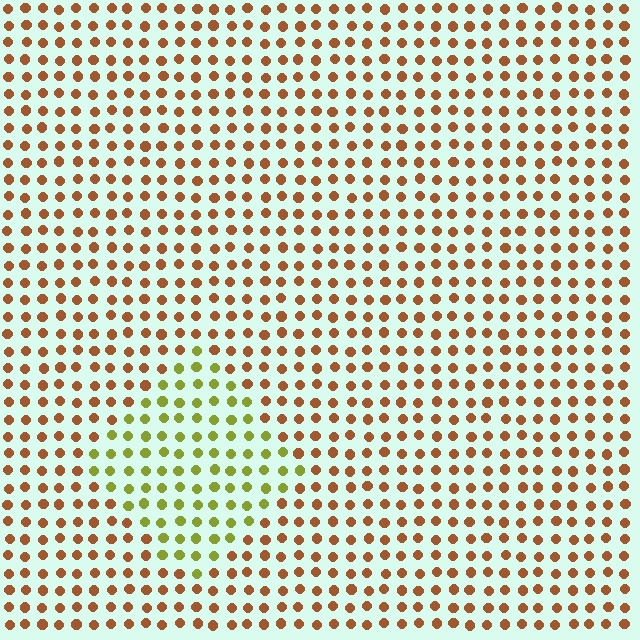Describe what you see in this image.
The image is filled with small brown elements in a uniform arrangement. A diamond-shaped region is visible where the elements are tinted to a slightly different hue, forming a subtle color boundary.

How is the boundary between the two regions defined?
The boundary is defined purely by a slight shift in hue (about 53 degrees). Spacing, size, and orientation are identical on both sides.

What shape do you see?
I see a diamond.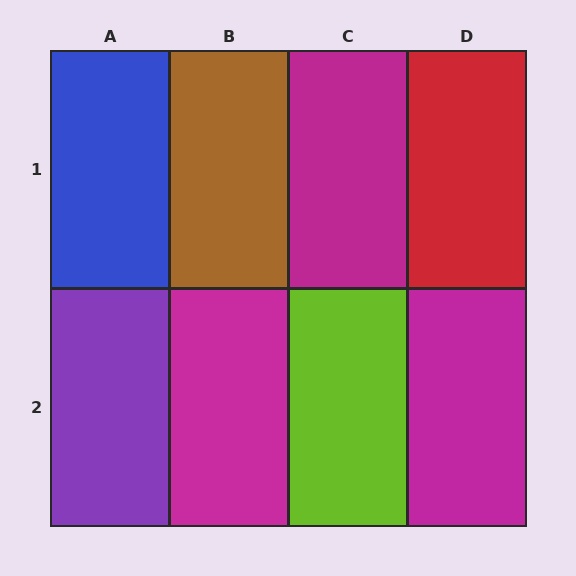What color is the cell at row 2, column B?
Magenta.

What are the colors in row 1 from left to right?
Blue, brown, magenta, red.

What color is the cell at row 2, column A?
Purple.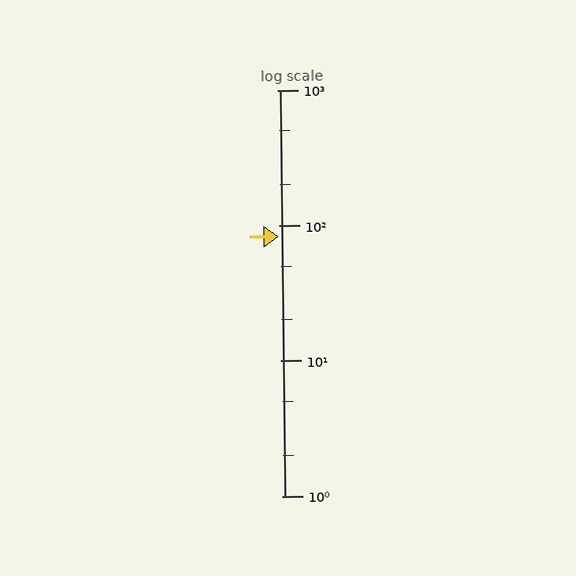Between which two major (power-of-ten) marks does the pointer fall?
The pointer is between 10 and 100.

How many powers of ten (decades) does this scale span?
The scale spans 3 decades, from 1 to 1000.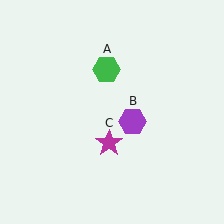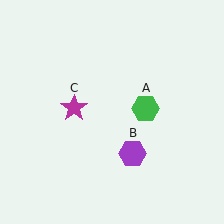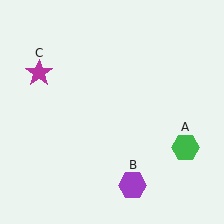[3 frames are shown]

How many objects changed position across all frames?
3 objects changed position: green hexagon (object A), purple hexagon (object B), magenta star (object C).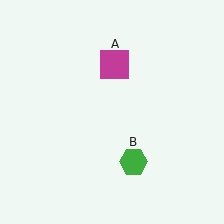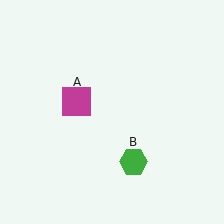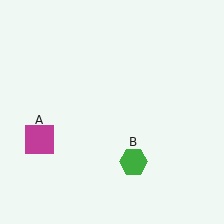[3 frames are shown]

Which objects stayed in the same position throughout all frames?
Green hexagon (object B) remained stationary.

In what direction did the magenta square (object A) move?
The magenta square (object A) moved down and to the left.